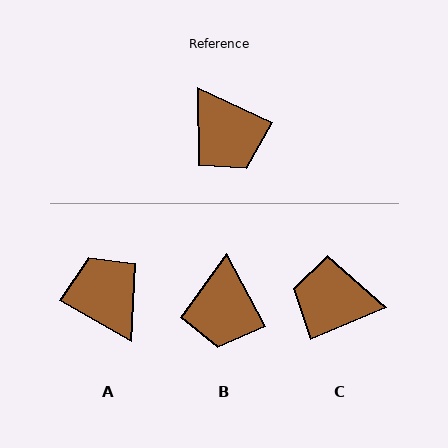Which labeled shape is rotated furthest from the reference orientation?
A, about 176 degrees away.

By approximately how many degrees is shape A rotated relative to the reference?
Approximately 176 degrees counter-clockwise.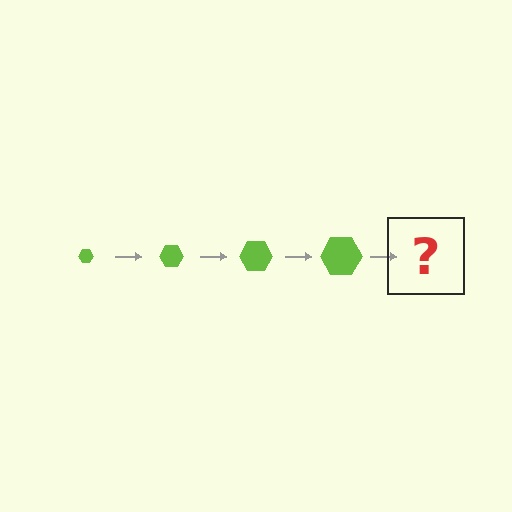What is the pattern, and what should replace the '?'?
The pattern is that the hexagon gets progressively larger each step. The '?' should be a lime hexagon, larger than the previous one.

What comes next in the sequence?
The next element should be a lime hexagon, larger than the previous one.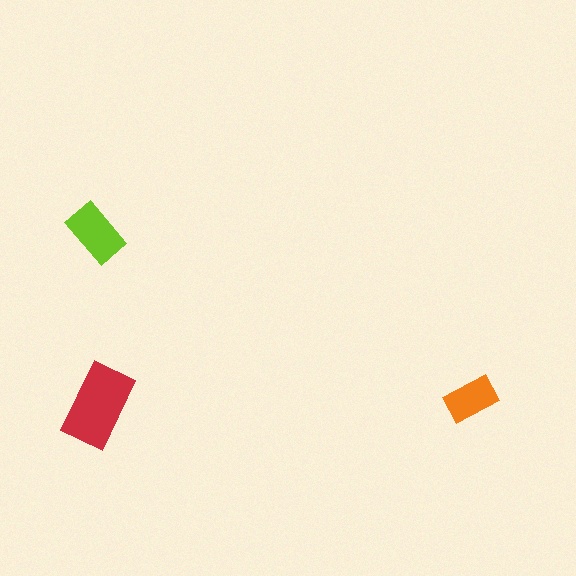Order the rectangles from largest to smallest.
the red one, the lime one, the orange one.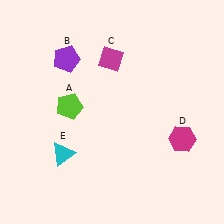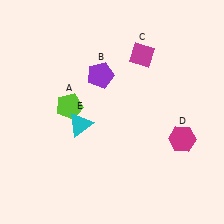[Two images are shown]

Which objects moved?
The objects that moved are: the purple pentagon (B), the magenta diamond (C), the cyan triangle (E).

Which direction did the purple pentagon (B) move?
The purple pentagon (B) moved right.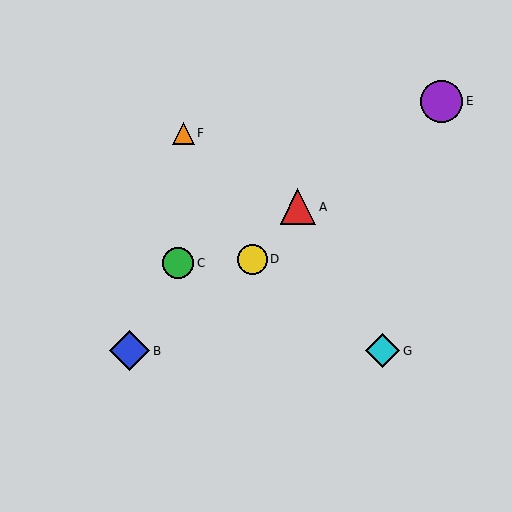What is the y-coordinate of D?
Object D is at y≈259.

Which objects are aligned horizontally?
Objects B, G are aligned horizontally.